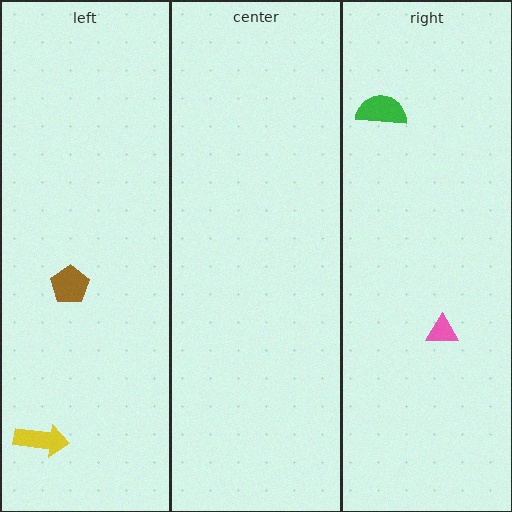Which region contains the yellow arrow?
The left region.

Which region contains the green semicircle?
The right region.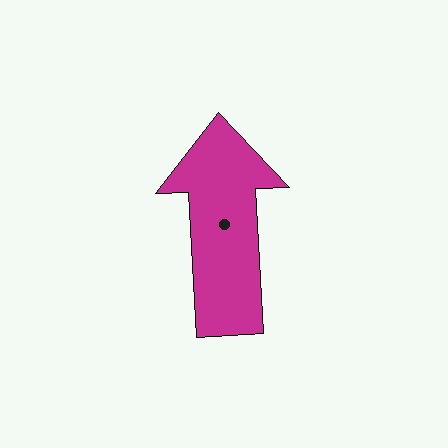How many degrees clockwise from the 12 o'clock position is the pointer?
Approximately 357 degrees.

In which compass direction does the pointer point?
North.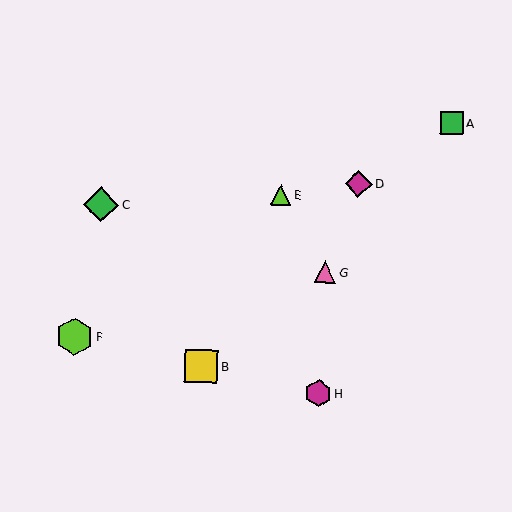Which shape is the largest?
The lime hexagon (labeled F) is the largest.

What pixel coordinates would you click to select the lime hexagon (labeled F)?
Click at (75, 337) to select the lime hexagon F.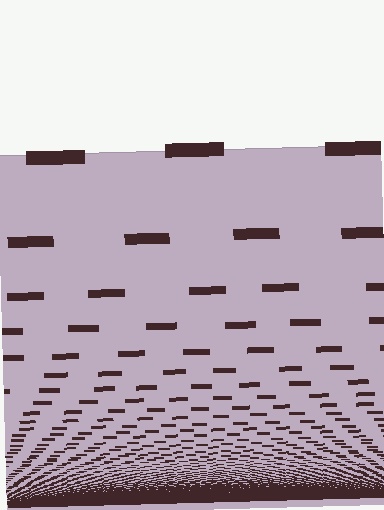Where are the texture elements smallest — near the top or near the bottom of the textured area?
Near the bottom.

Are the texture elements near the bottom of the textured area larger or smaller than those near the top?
Smaller. The gradient is inverted — elements near the bottom are smaller and denser.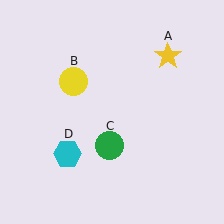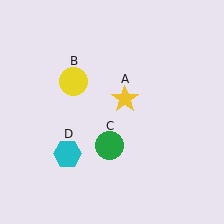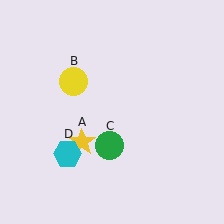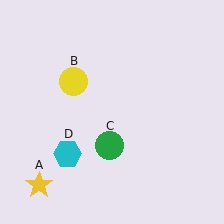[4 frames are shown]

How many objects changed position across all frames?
1 object changed position: yellow star (object A).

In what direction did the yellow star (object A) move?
The yellow star (object A) moved down and to the left.